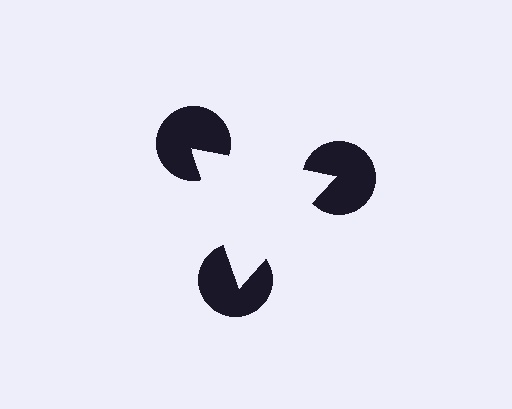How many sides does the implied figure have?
3 sides.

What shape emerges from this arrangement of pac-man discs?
An illusory triangle — its edges are inferred from the aligned wedge cuts in the pac-man discs, not physically drawn.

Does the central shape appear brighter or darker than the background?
It typically appears slightly brighter than the background, even though no actual brightness change is drawn.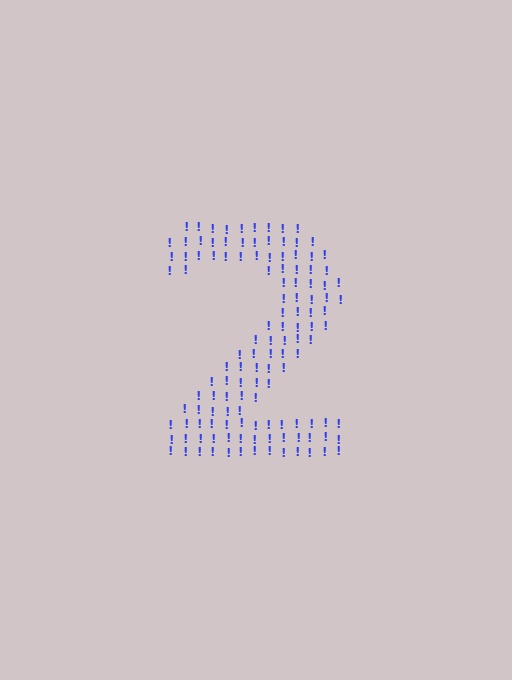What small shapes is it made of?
It is made of small exclamation marks.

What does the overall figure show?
The overall figure shows the digit 2.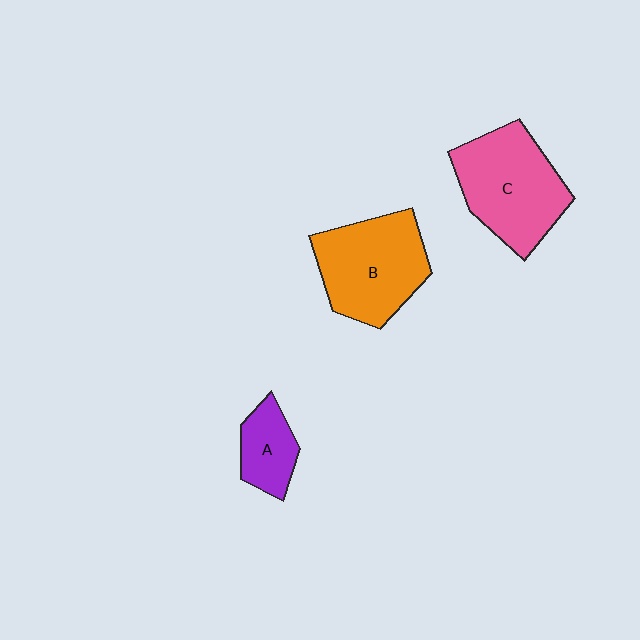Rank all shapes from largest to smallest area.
From largest to smallest: C (pink), B (orange), A (purple).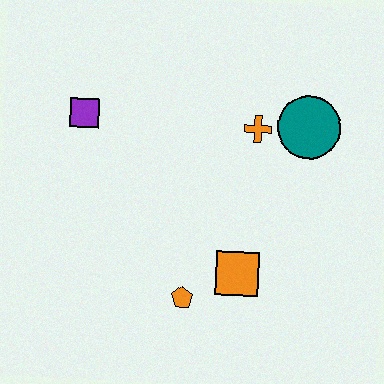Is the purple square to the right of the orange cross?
No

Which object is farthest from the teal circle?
The purple square is farthest from the teal circle.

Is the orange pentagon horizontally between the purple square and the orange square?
Yes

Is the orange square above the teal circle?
No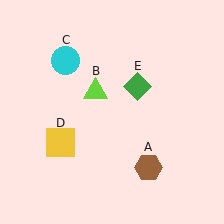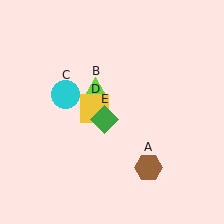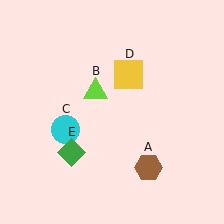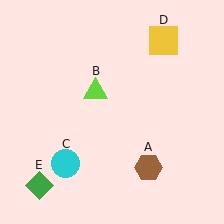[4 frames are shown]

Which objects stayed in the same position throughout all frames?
Brown hexagon (object A) and lime triangle (object B) remained stationary.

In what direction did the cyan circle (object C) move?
The cyan circle (object C) moved down.